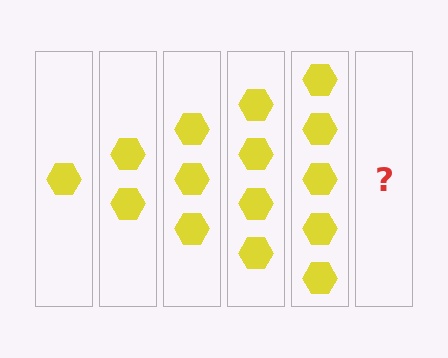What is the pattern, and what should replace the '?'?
The pattern is that each step adds one more hexagon. The '?' should be 6 hexagons.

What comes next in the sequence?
The next element should be 6 hexagons.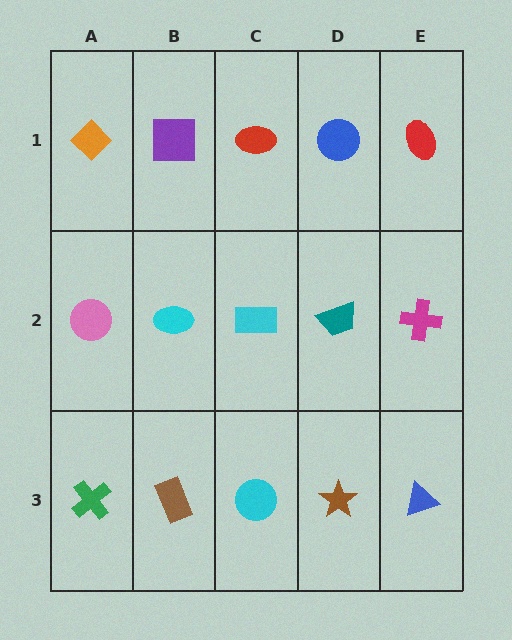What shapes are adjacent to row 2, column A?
An orange diamond (row 1, column A), a green cross (row 3, column A), a cyan ellipse (row 2, column B).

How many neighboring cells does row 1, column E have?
2.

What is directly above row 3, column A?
A pink circle.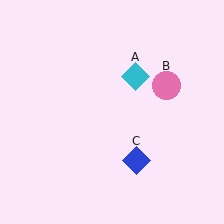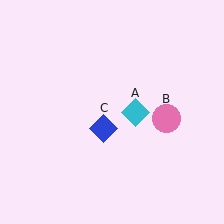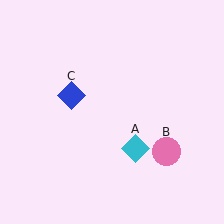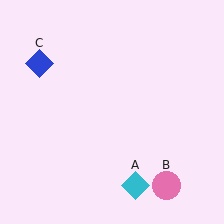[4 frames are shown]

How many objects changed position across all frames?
3 objects changed position: cyan diamond (object A), pink circle (object B), blue diamond (object C).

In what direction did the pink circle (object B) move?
The pink circle (object B) moved down.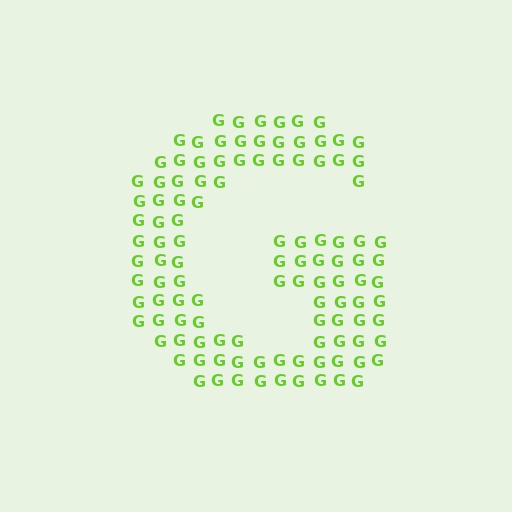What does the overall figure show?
The overall figure shows the letter G.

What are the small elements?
The small elements are letter G's.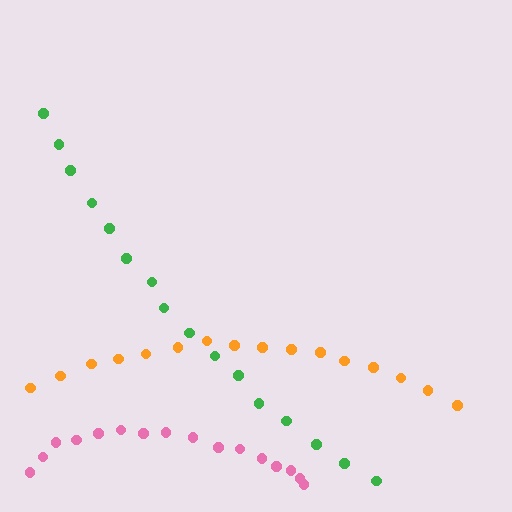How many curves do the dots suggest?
There are 3 distinct paths.